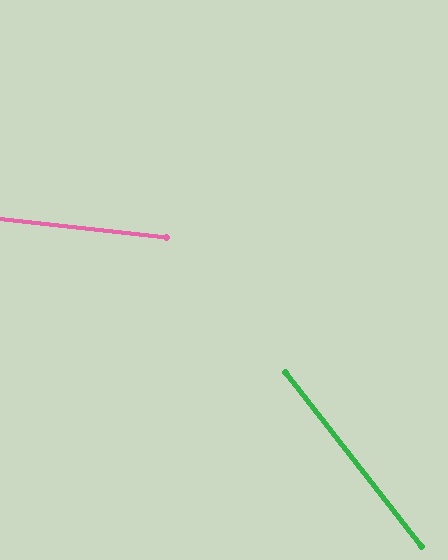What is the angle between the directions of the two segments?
Approximately 46 degrees.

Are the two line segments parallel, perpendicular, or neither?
Neither parallel nor perpendicular — they differ by about 46°.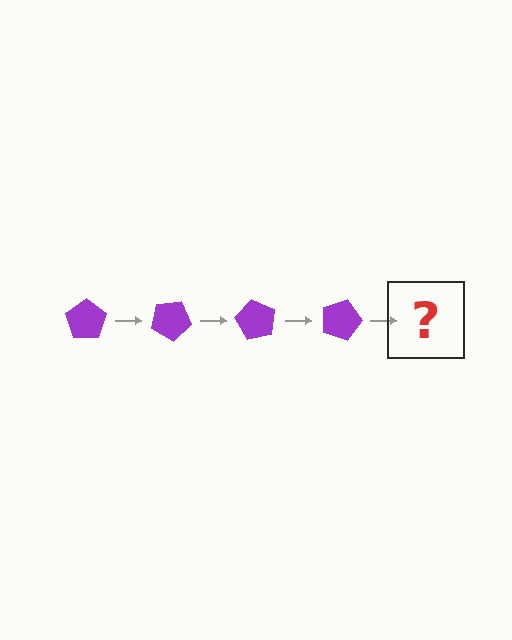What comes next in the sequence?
The next element should be a purple pentagon rotated 120 degrees.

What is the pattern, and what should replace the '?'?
The pattern is that the pentagon rotates 30 degrees each step. The '?' should be a purple pentagon rotated 120 degrees.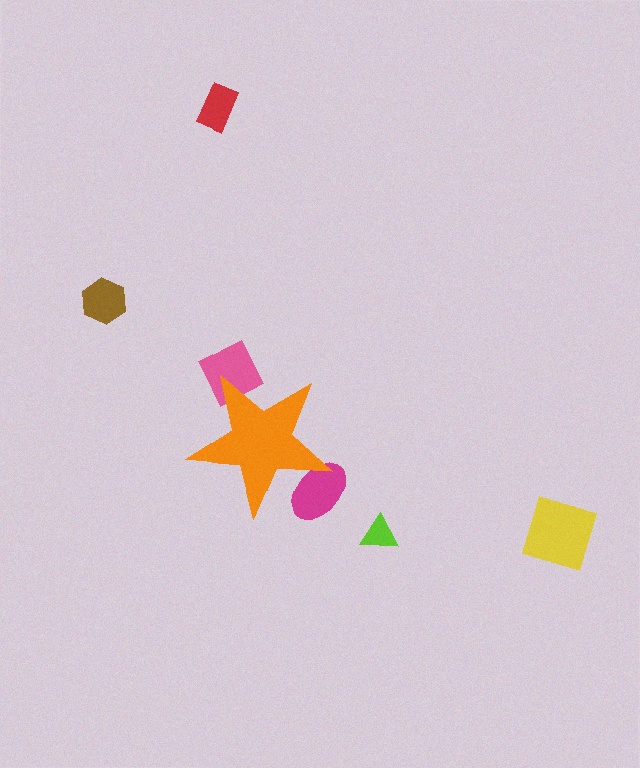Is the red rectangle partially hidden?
No, the red rectangle is fully visible.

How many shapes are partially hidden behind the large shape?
2 shapes are partially hidden.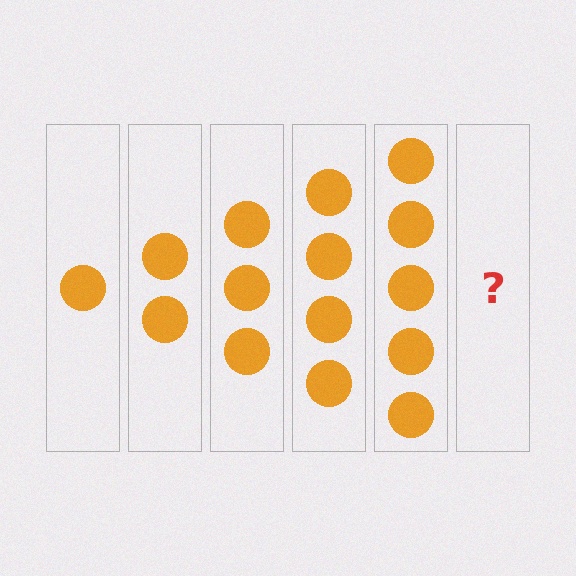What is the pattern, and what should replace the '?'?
The pattern is that each step adds one more circle. The '?' should be 6 circles.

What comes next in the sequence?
The next element should be 6 circles.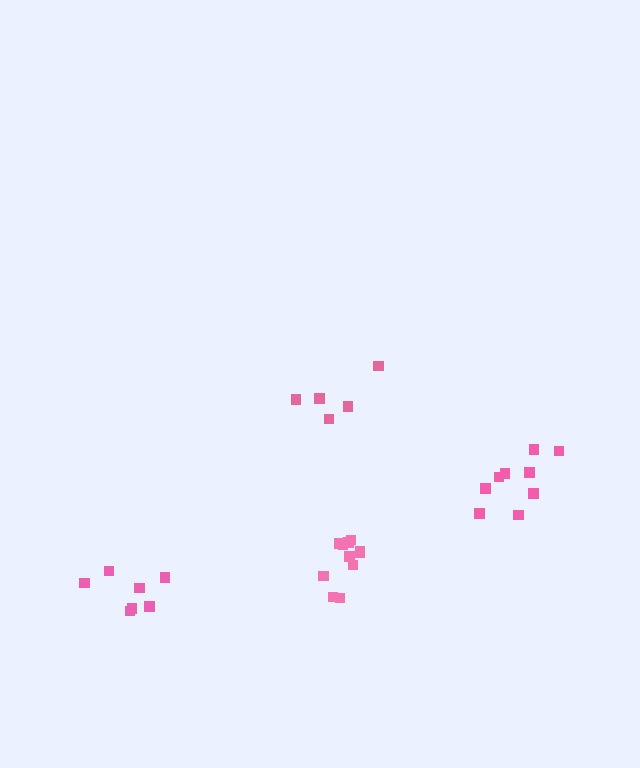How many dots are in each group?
Group 1: 11 dots, Group 2: 7 dots, Group 3: 6 dots, Group 4: 9 dots (33 total).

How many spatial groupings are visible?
There are 4 spatial groupings.